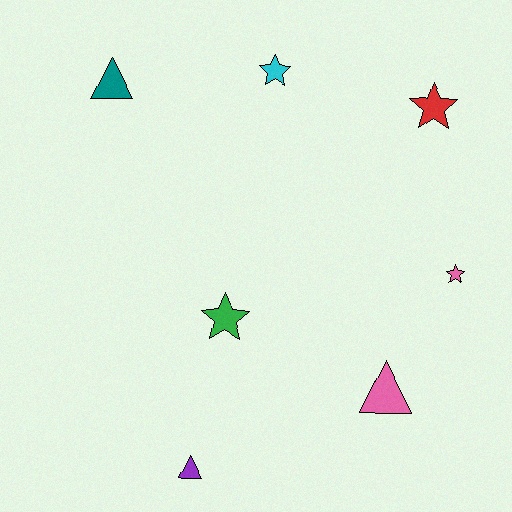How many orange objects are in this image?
There are no orange objects.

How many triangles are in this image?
There are 3 triangles.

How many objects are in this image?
There are 7 objects.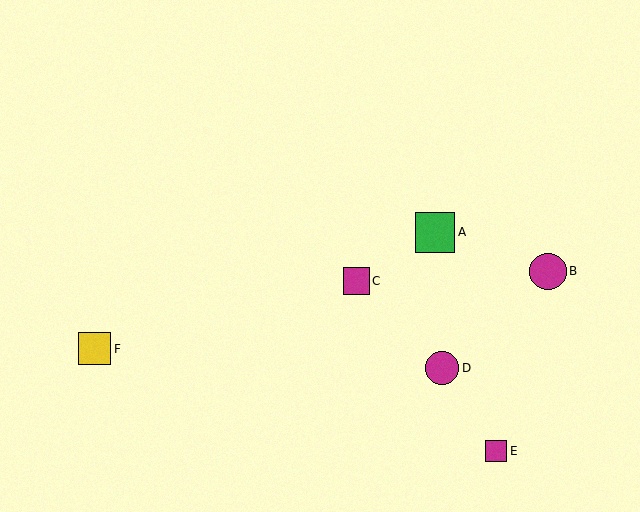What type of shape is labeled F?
Shape F is a yellow square.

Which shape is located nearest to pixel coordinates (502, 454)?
The magenta square (labeled E) at (496, 451) is nearest to that location.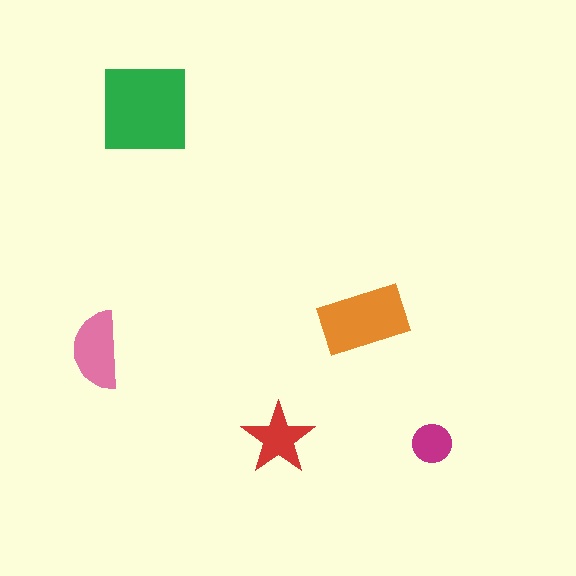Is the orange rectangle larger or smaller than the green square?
Smaller.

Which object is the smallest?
The magenta circle.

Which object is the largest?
The green square.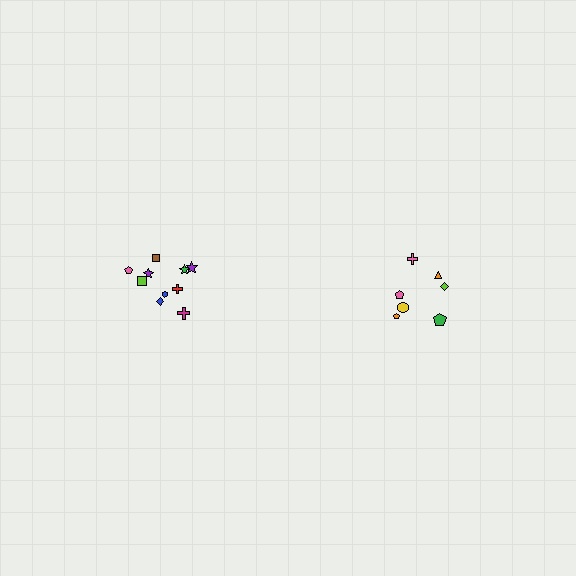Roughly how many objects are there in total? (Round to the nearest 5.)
Roughly 15 objects in total.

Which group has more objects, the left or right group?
The left group.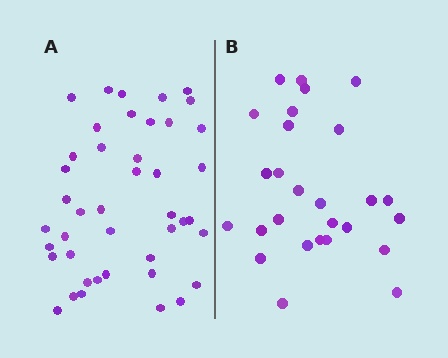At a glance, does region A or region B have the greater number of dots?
Region A (the left region) has more dots.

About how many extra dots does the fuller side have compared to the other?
Region A has approximately 15 more dots than region B.